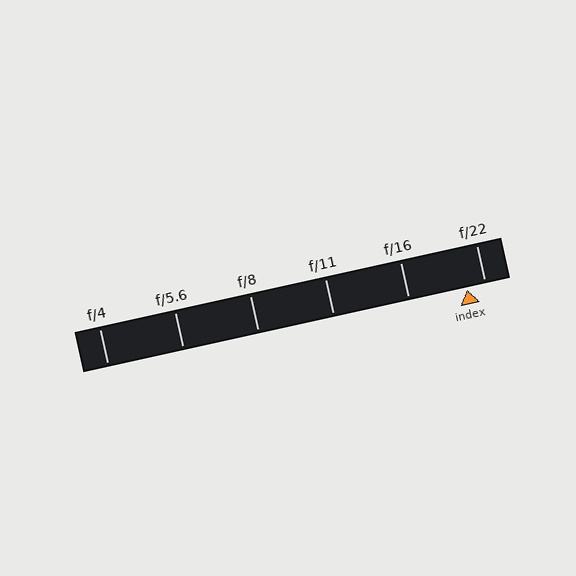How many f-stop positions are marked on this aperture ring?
There are 6 f-stop positions marked.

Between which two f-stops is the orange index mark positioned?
The index mark is between f/16 and f/22.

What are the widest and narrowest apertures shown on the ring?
The widest aperture shown is f/4 and the narrowest is f/22.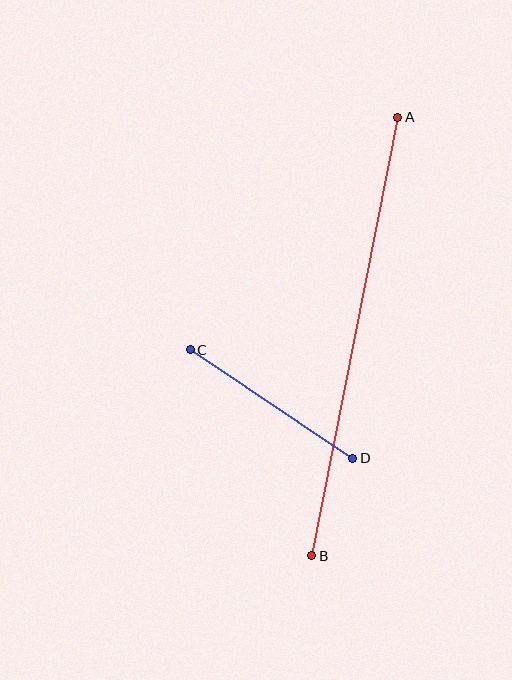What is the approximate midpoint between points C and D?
The midpoint is at approximately (271, 404) pixels.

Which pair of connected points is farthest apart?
Points A and B are farthest apart.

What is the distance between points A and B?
The distance is approximately 447 pixels.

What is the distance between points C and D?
The distance is approximately 195 pixels.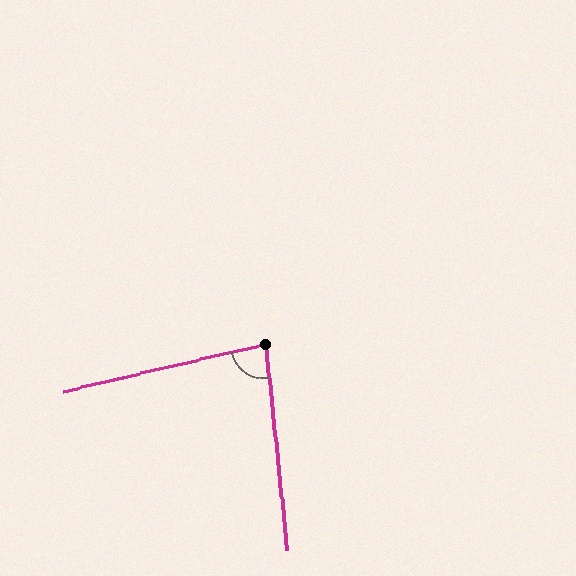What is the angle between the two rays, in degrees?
Approximately 83 degrees.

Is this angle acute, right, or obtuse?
It is acute.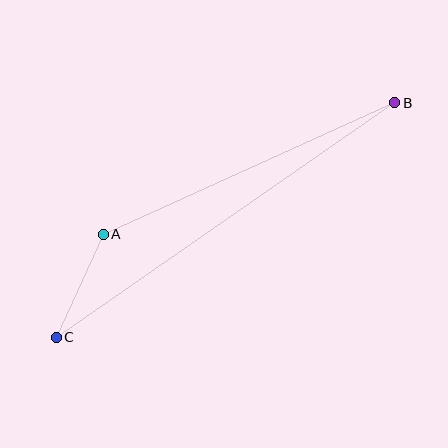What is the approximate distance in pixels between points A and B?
The distance between A and B is approximately 320 pixels.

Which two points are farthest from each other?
Points B and C are farthest from each other.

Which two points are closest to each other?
Points A and C are closest to each other.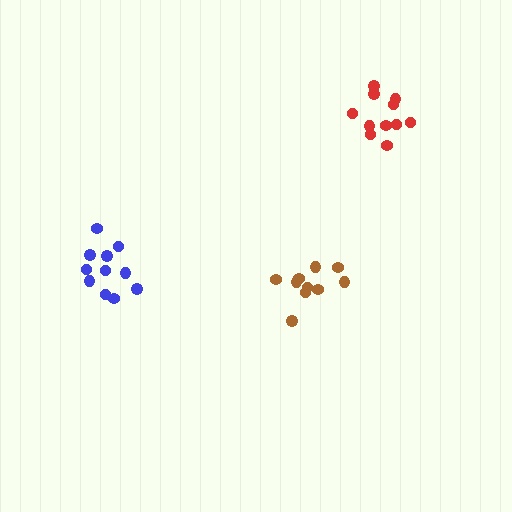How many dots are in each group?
Group 1: 11 dots, Group 2: 10 dots, Group 3: 11 dots (32 total).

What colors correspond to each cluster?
The clusters are colored: blue, brown, red.